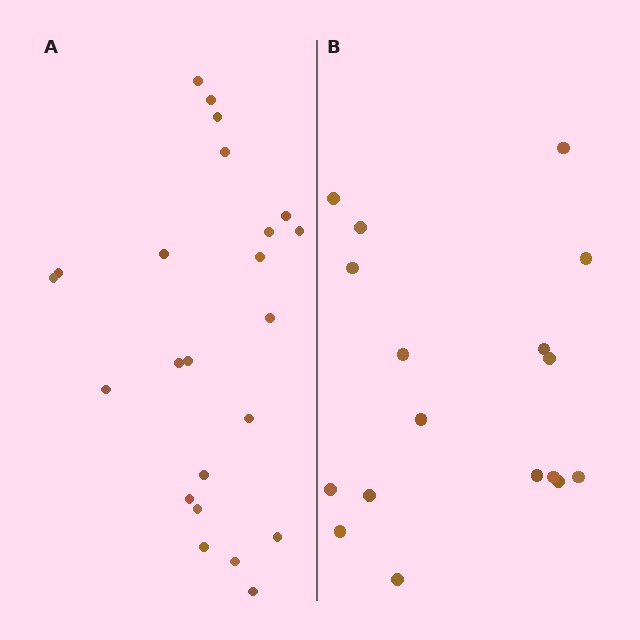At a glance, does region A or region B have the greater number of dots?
Region A (the left region) has more dots.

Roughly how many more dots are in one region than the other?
Region A has about 6 more dots than region B.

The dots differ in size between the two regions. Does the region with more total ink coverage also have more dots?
No. Region B has more total ink coverage because its dots are larger, but region A actually contains more individual dots. Total area can be misleading — the number of items is what matters here.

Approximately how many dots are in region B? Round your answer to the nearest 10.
About 20 dots. (The exact count is 17, which rounds to 20.)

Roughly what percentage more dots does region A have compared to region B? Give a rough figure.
About 35% more.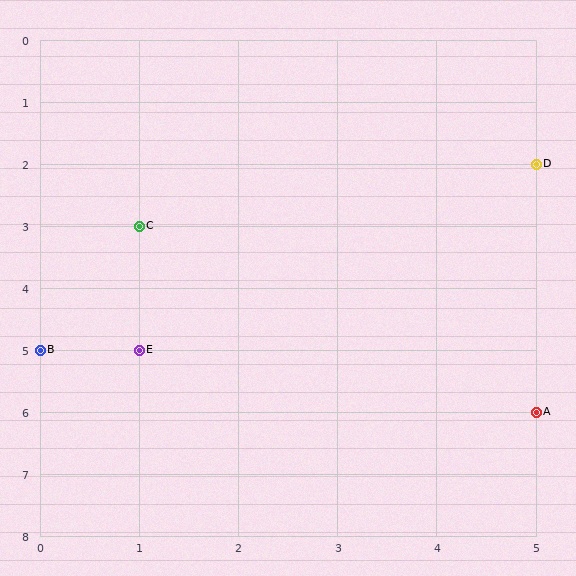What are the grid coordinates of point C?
Point C is at grid coordinates (1, 3).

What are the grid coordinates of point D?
Point D is at grid coordinates (5, 2).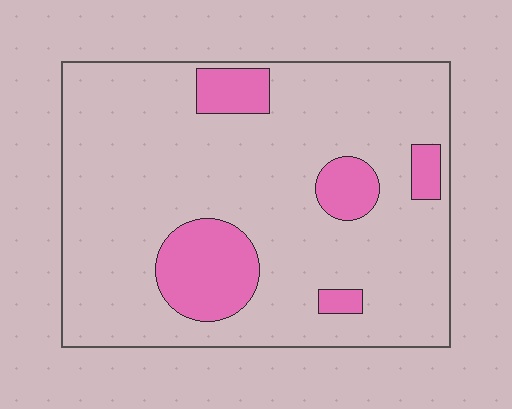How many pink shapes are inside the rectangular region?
5.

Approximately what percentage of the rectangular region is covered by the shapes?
Approximately 15%.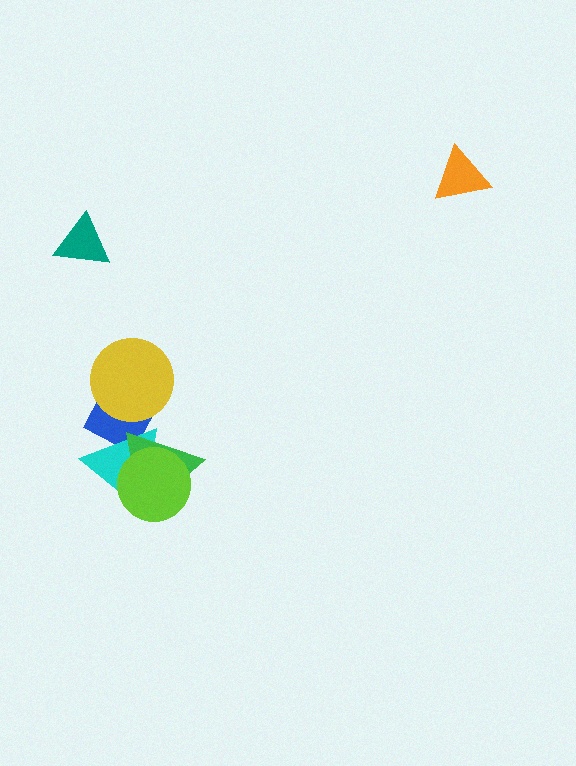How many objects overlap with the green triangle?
3 objects overlap with the green triangle.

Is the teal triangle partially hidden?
No, no other shape covers it.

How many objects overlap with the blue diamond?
3 objects overlap with the blue diamond.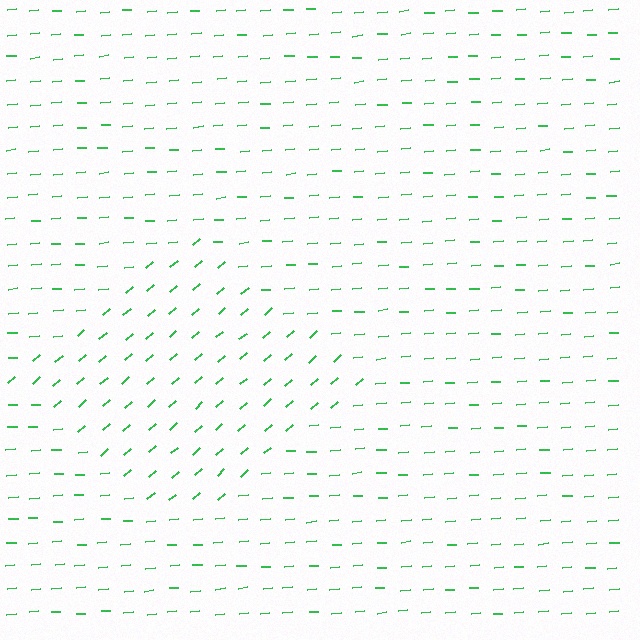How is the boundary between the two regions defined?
The boundary is defined purely by a change in line orientation (approximately 36 degrees difference). All lines are the same color and thickness.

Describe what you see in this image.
The image is filled with small green line segments. A diamond region in the image has lines oriented differently from the surrounding lines, creating a visible texture boundary.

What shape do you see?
I see a diamond.